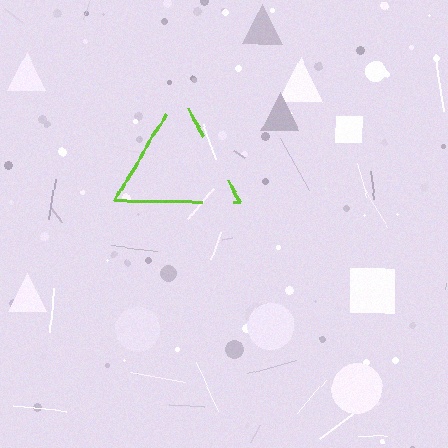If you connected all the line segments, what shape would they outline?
They would outline a triangle.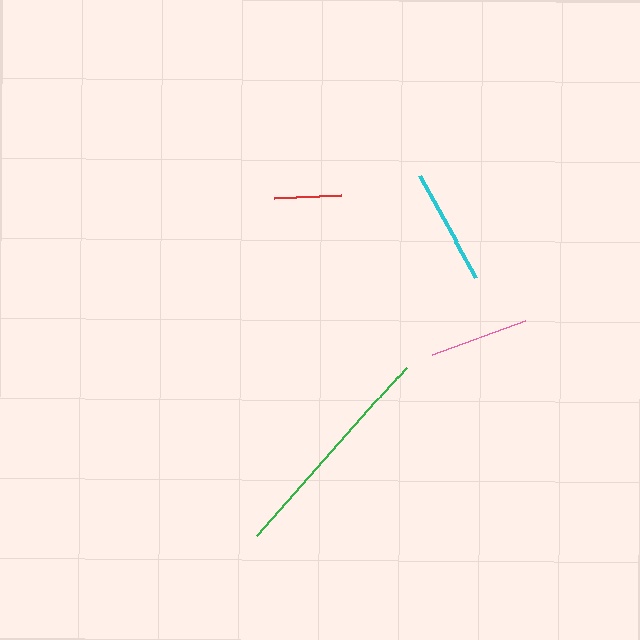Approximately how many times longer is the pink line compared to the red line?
The pink line is approximately 1.5 times the length of the red line.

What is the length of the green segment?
The green segment is approximately 226 pixels long.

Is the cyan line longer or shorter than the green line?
The green line is longer than the cyan line.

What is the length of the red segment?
The red segment is approximately 67 pixels long.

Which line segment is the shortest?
The red line is the shortest at approximately 67 pixels.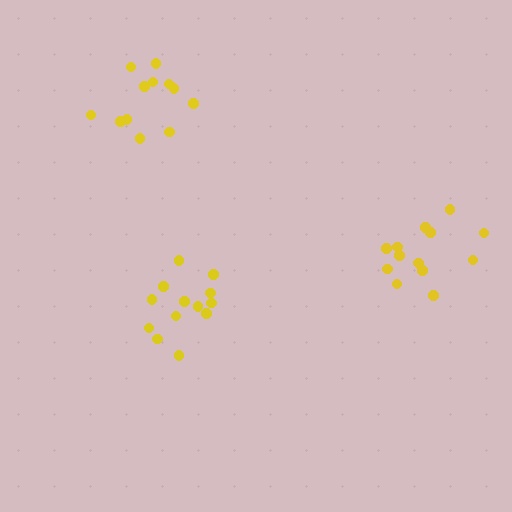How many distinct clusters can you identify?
There are 3 distinct clusters.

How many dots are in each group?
Group 1: 13 dots, Group 2: 13 dots, Group 3: 12 dots (38 total).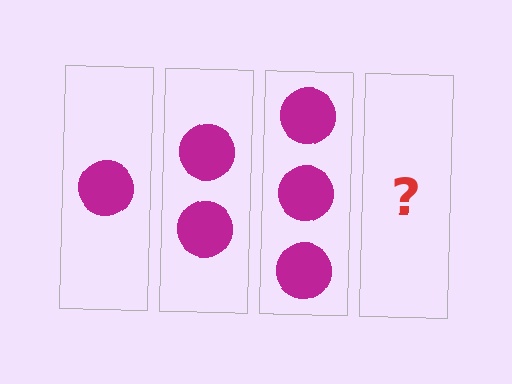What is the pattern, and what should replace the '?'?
The pattern is that each step adds one more circle. The '?' should be 4 circles.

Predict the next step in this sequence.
The next step is 4 circles.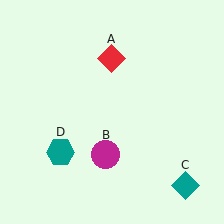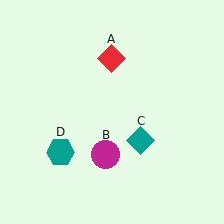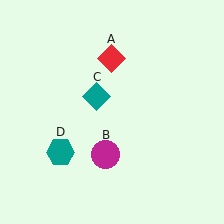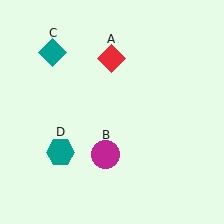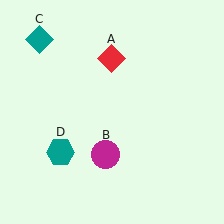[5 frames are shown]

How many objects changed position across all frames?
1 object changed position: teal diamond (object C).